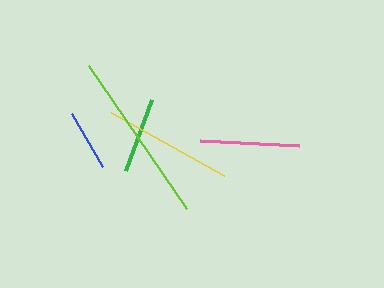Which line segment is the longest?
The lime line is the longest at approximately 174 pixels.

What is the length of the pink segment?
The pink segment is approximately 99 pixels long.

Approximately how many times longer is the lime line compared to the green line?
The lime line is approximately 2.3 times the length of the green line.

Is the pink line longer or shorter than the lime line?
The lime line is longer than the pink line.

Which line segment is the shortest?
The blue line is the shortest at approximately 61 pixels.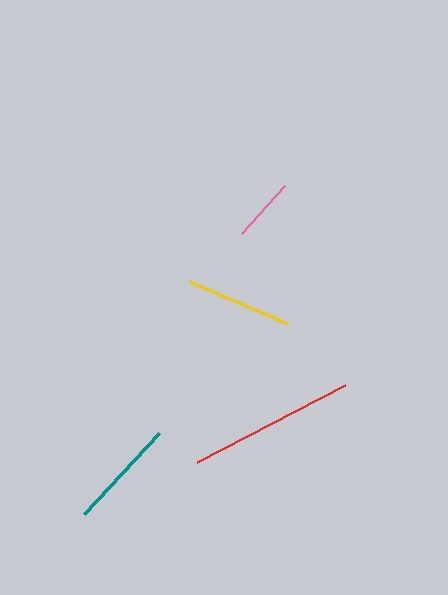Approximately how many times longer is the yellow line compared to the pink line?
The yellow line is approximately 1.6 times the length of the pink line.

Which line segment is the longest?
The red line is the longest at approximately 167 pixels.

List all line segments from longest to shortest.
From longest to shortest: red, teal, yellow, pink.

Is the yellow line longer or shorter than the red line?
The red line is longer than the yellow line.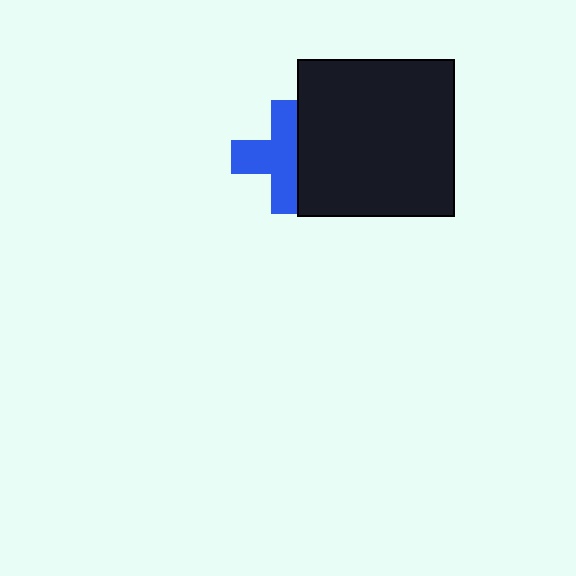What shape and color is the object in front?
The object in front is a black square.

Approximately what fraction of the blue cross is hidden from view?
Roughly 34% of the blue cross is hidden behind the black square.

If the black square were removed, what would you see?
You would see the complete blue cross.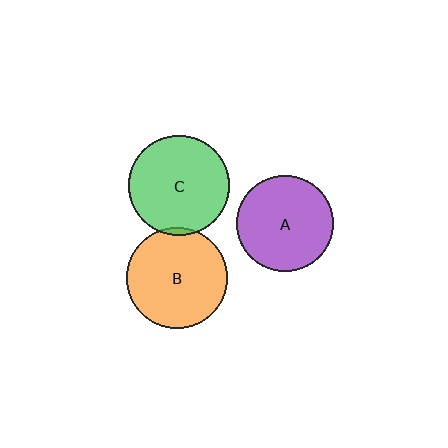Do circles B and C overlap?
Yes.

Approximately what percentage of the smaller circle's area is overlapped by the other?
Approximately 5%.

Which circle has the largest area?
Circle B (orange).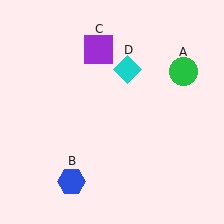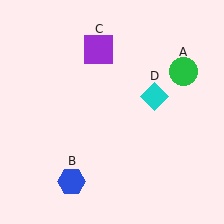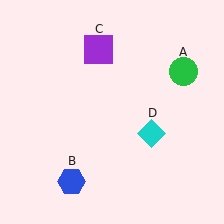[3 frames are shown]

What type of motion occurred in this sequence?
The cyan diamond (object D) rotated clockwise around the center of the scene.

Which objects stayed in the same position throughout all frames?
Green circle (object A) and blue hexagon (object B) and purple square (object C) remained stationary.